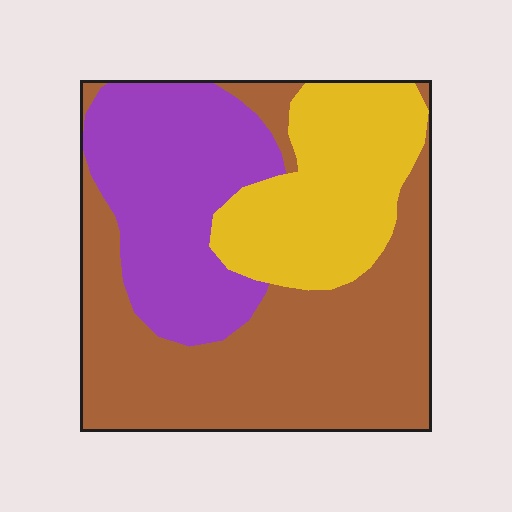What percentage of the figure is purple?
Purple covers roughly 30% of the figure.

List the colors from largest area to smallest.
From largest to smallest: brown, purple, yellow.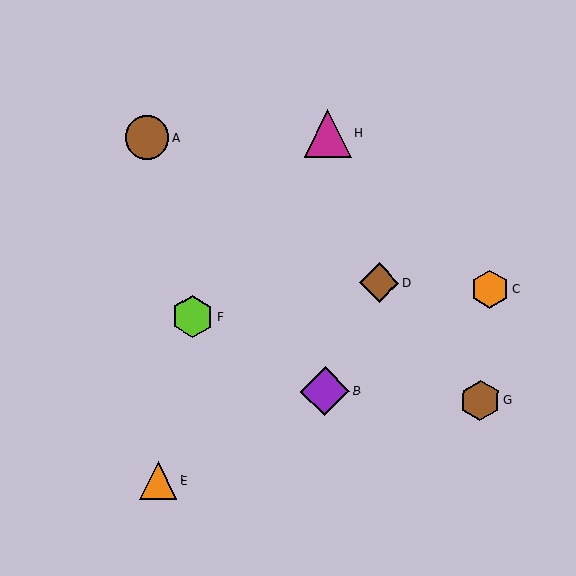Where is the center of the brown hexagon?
The center of the brown hexagon is at (480, 400).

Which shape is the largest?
The purple diamond (labeled B) is the largest.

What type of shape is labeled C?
Shape C is an orange hexagon.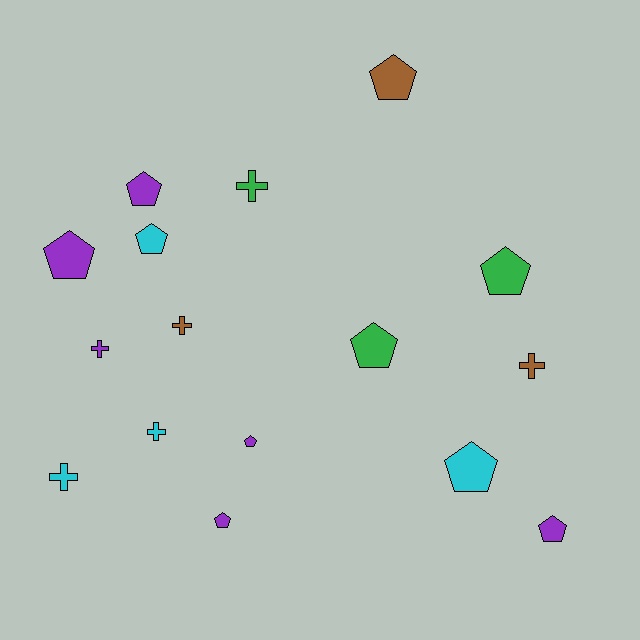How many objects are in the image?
There are 16 objects.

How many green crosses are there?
There is 1 green cross.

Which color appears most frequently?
Purple, with 6 objects.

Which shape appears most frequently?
Pentagon, with 10 objects.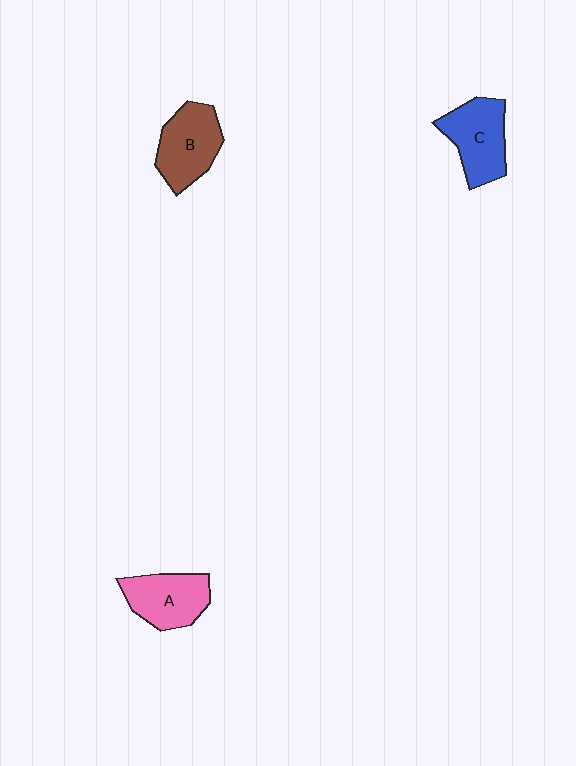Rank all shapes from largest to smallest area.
From largest to smallest: C (blue), B (brown), A (pink).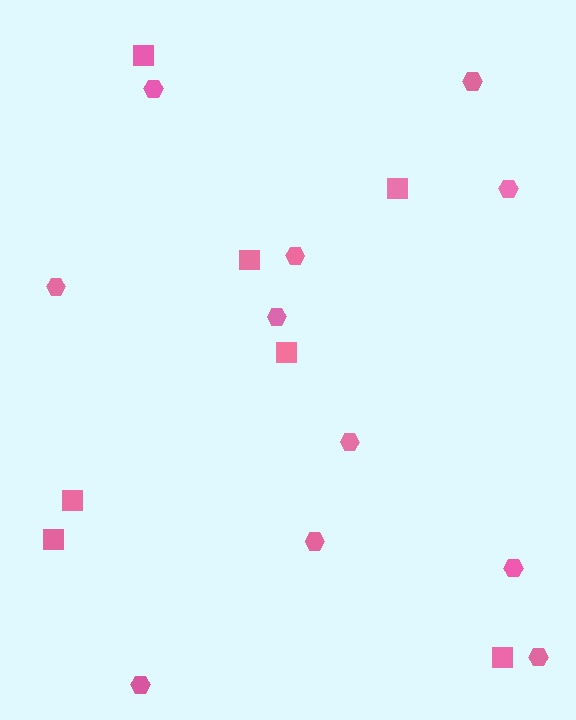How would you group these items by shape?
There are 2 groups: one group of hexagons (11) and one group of squares (7).